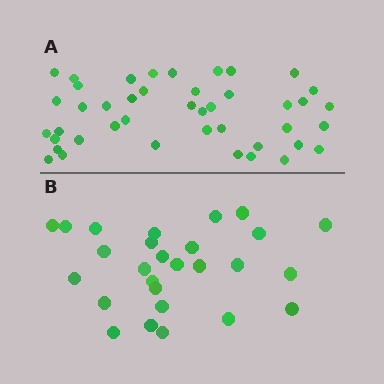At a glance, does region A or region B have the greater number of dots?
Region A (the top region) has more dots.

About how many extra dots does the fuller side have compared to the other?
Region A has approximately 15 more dots than region B.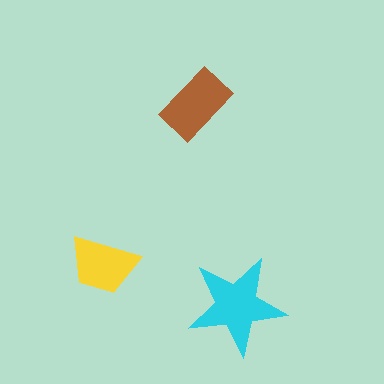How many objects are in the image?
There are 3 objects in the image.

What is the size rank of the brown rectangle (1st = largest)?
2nd.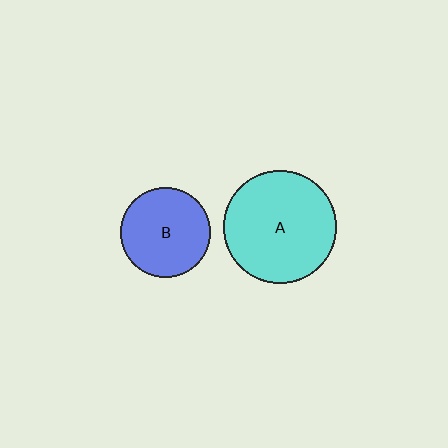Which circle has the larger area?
Circle A (cyan).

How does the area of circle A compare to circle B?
Approximately 1.6 times.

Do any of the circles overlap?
No, none of the circles overlap.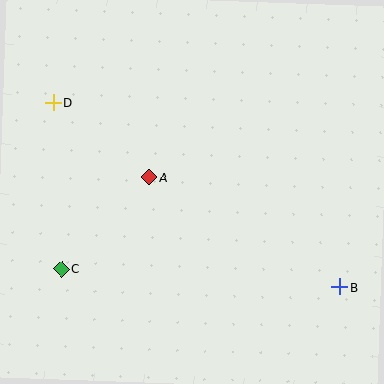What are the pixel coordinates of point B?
Point B is at (340, 287).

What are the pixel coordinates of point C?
Point C is at (62, 269).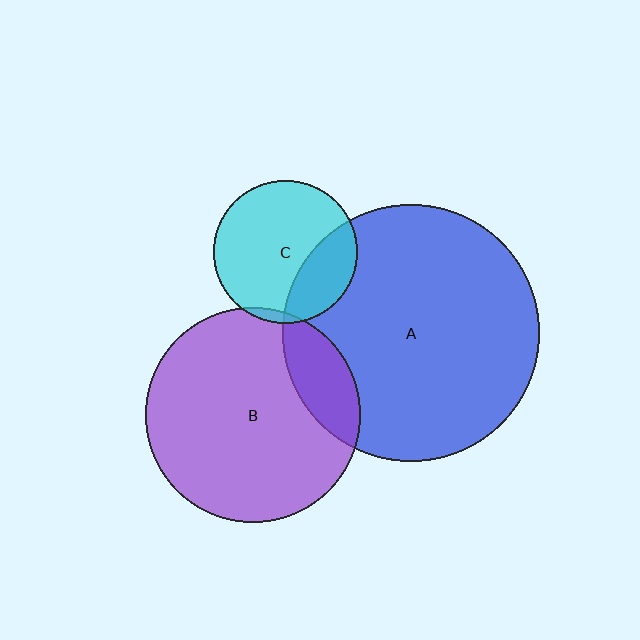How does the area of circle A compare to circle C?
Approximately 3.2 times.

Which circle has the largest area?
Circle A (blue).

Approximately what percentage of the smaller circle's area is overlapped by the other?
Approximately 15%.